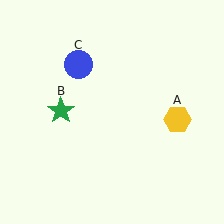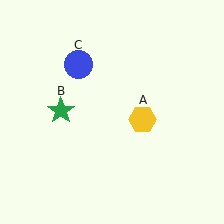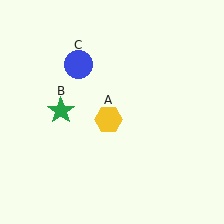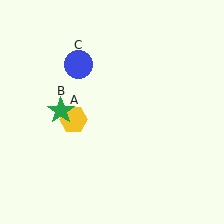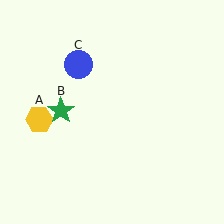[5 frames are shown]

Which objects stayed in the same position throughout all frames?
Green star (object B) and blue circle (object C) remained stationary.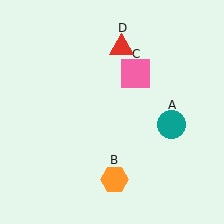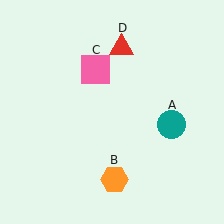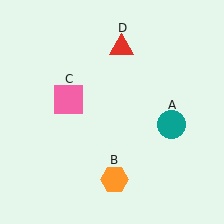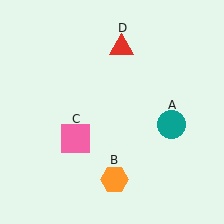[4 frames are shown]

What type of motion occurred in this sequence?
The pink square (object C) rotated counterclockwise around the center of the scene.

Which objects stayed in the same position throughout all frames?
Teal circle (object A) and orange hexagon (object B) and red triangle (object D) remained stationary.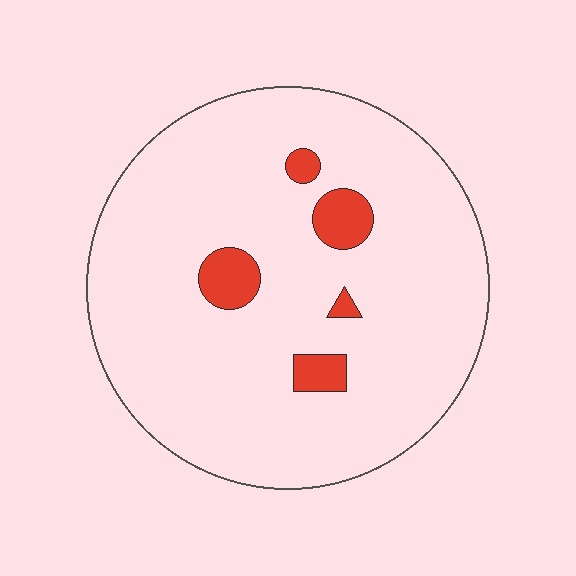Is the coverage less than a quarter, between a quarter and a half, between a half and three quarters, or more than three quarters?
Less than a quarter.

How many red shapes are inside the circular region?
5.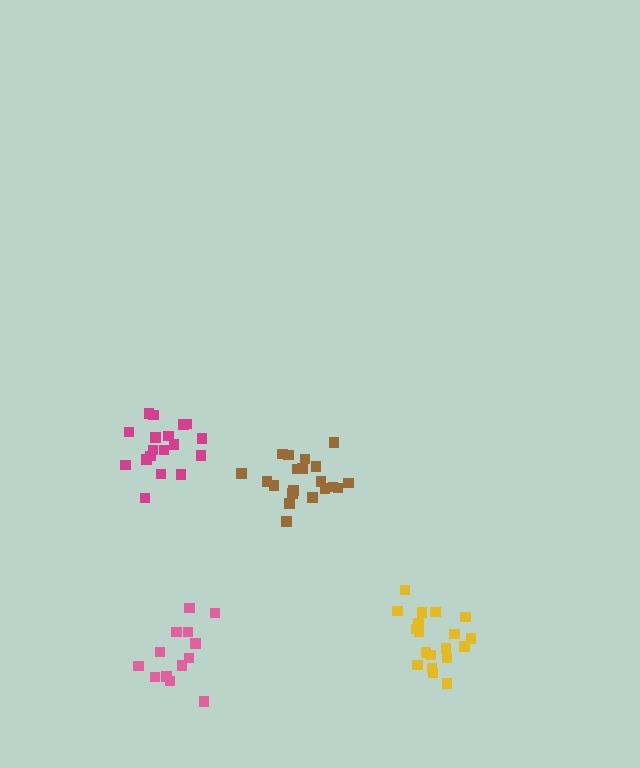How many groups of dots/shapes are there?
There are 4 groups.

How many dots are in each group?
Group 1: 19 dots, Group 2: 20 dots, Group 3: 18 dots, Group 4: 14 dots (71 total).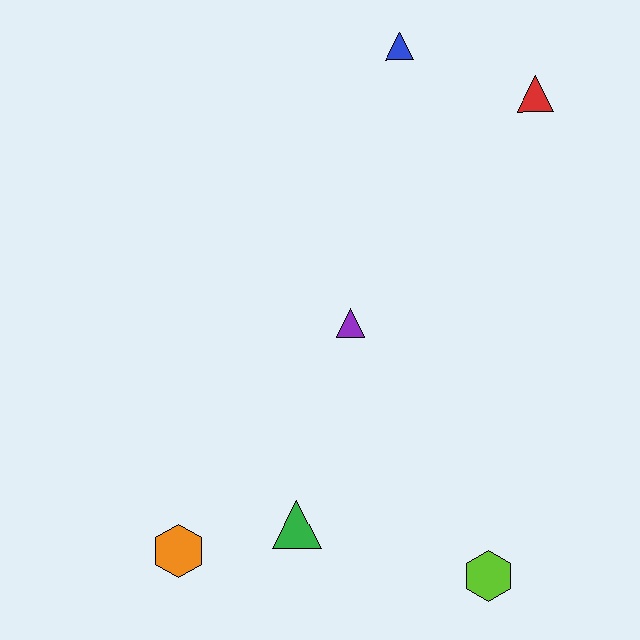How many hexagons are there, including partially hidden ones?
There are 2 hexagons.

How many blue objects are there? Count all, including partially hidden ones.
There is 1 blue object.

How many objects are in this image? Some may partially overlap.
There are 6 objects.